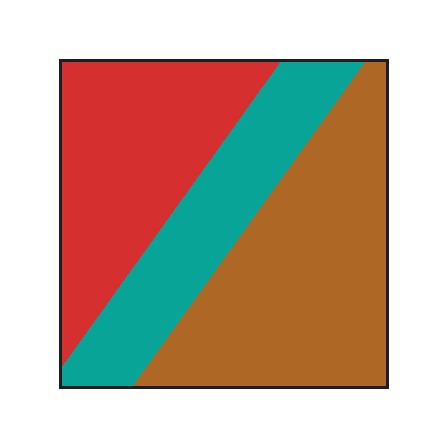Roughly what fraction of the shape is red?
Red covers about 30% of the shape.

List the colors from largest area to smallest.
From largest to smallest: brown, red, teal.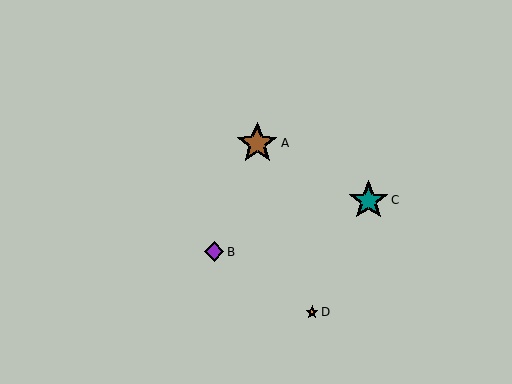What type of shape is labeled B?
Shape B is a purple diamond.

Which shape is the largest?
The brown star (labeled A) is the largest.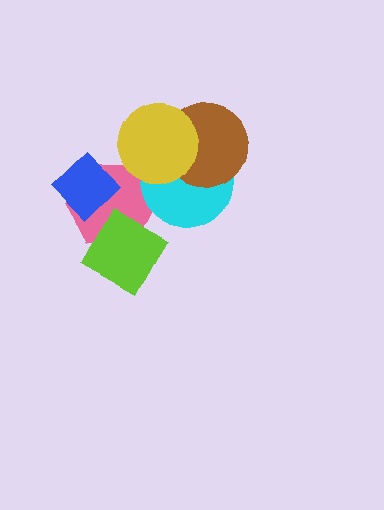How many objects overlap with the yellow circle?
3 objects overlap with the yellow circle.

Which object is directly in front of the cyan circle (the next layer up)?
The brown circle is directly in front of the cyan circle.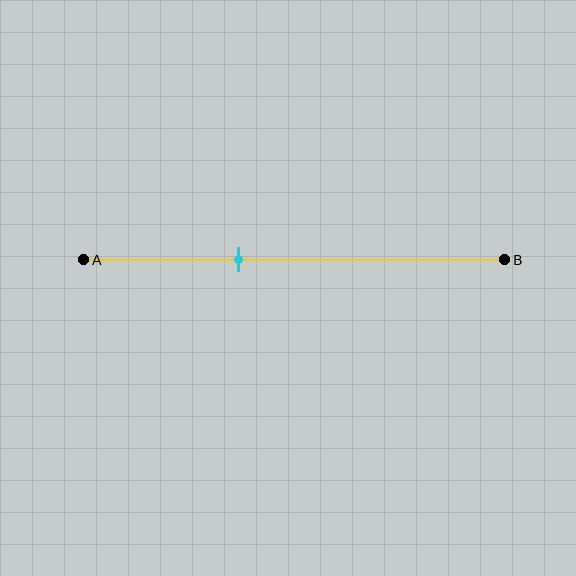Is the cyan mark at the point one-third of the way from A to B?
No, the mark is at about 35% from A, not at the 33% one-third point.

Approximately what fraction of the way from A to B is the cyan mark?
The cyan mark is approximately 35% of the way from A to B.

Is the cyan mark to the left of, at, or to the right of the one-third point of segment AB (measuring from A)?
The cyan mark is to the right of the one-third point of segment AB.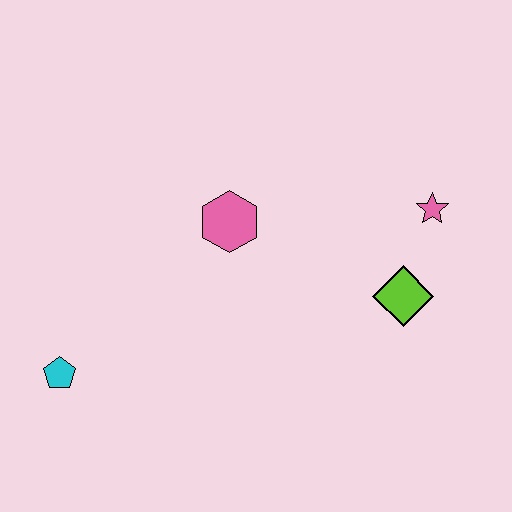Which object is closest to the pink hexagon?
The lime diamond is closest to the pink hexagon.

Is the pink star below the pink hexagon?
No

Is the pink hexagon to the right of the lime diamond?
No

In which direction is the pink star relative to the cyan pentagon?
The pink star is to the right of the cyan pentagon.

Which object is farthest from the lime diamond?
The cyan pentagon is farthest from the lime diamond.